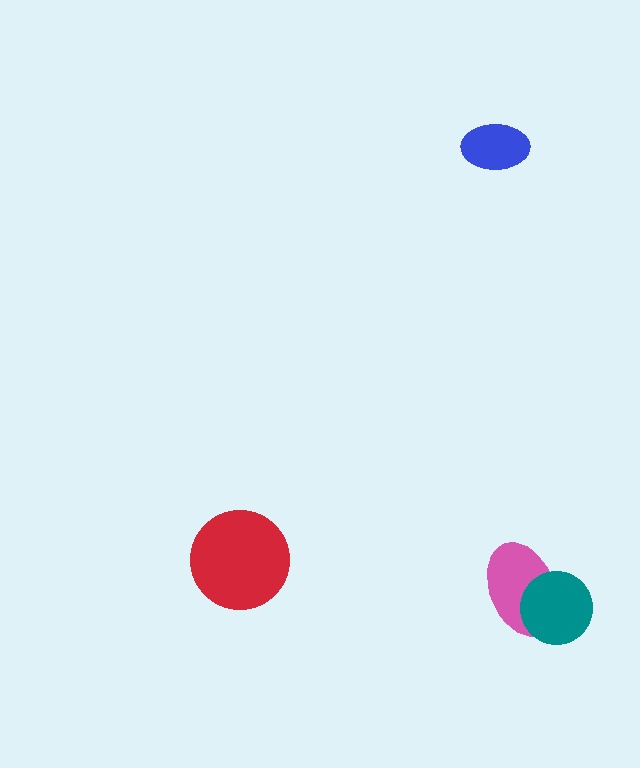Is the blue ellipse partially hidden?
No, no other shape covers it.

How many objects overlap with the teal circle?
1 object overlaps with the teal circle.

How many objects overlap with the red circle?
0 objects overlap with the red circle.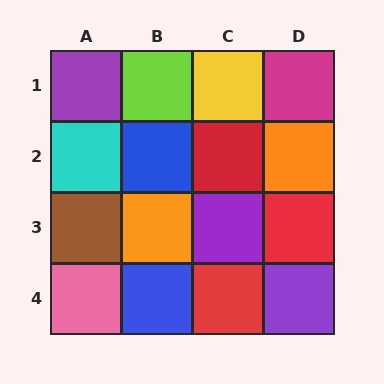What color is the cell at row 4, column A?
Pink.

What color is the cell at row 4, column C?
Red.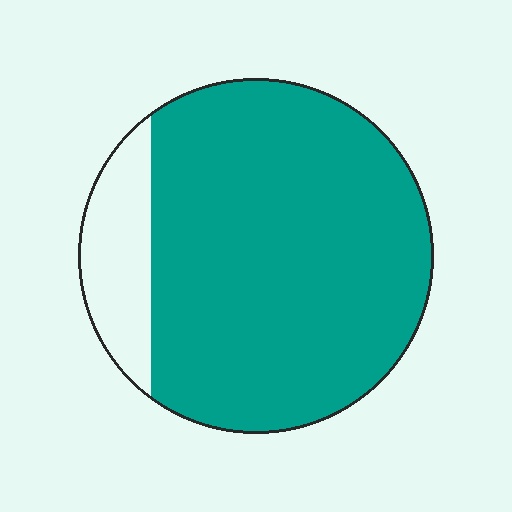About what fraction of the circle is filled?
About five sixths (5/6).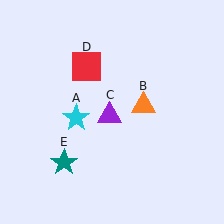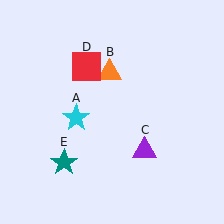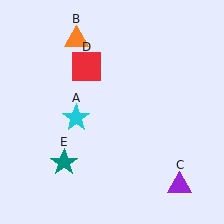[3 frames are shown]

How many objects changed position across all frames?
2 objects changed position: orange triangle (object B), purple triangle (object C).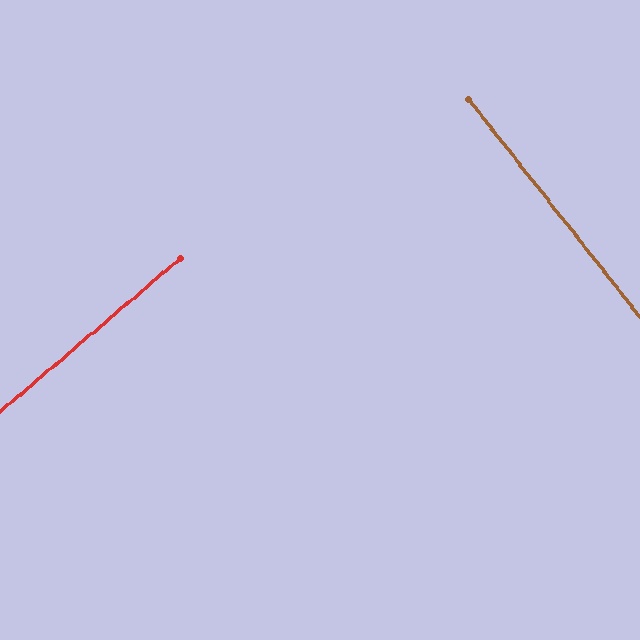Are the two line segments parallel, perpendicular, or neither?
Perpendicular — they meet at approximately 88°.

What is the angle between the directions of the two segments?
Approximately 88 degrees.